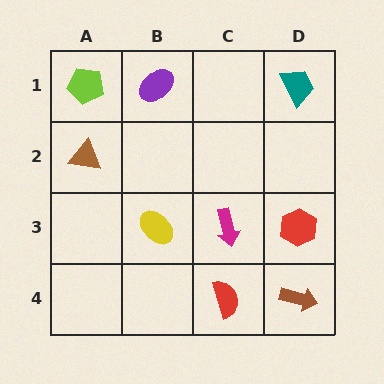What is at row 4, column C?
A red semicircle.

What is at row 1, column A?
A lime pentagon.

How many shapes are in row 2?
1 shape.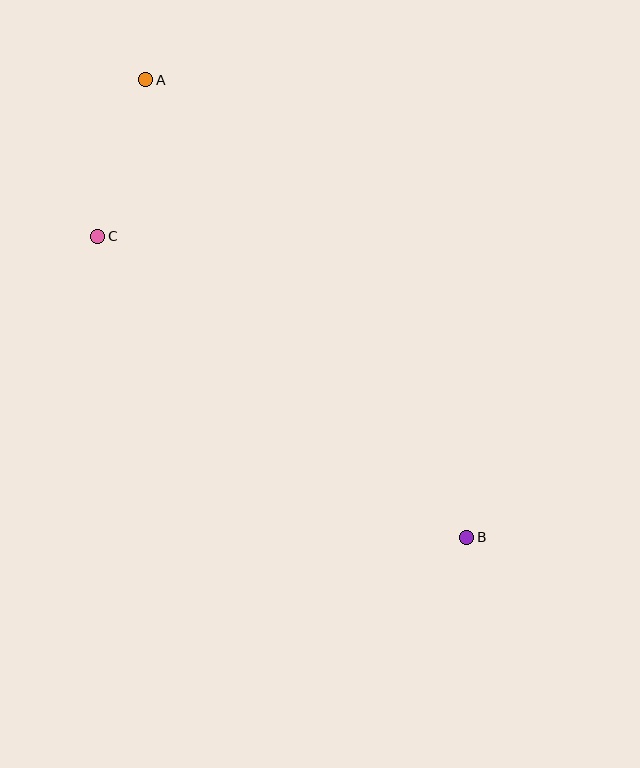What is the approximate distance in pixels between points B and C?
The distance between B and C is approximately 476 pixels.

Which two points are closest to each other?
Points A and C are closest to each other.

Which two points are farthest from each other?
Points A and B are farthest from each other.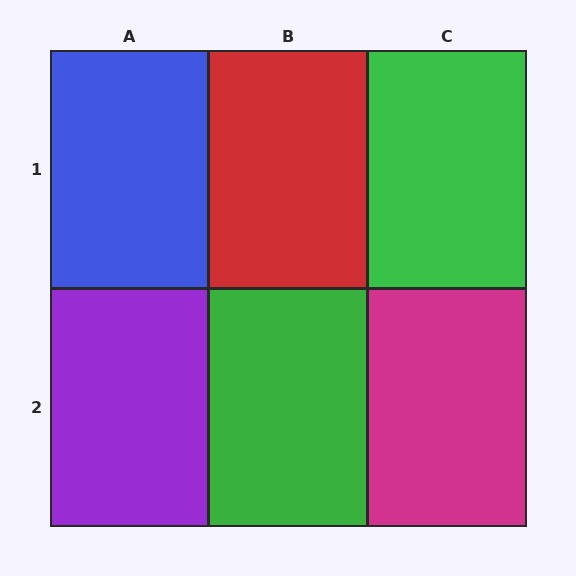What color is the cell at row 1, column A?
Blue.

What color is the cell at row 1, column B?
Red.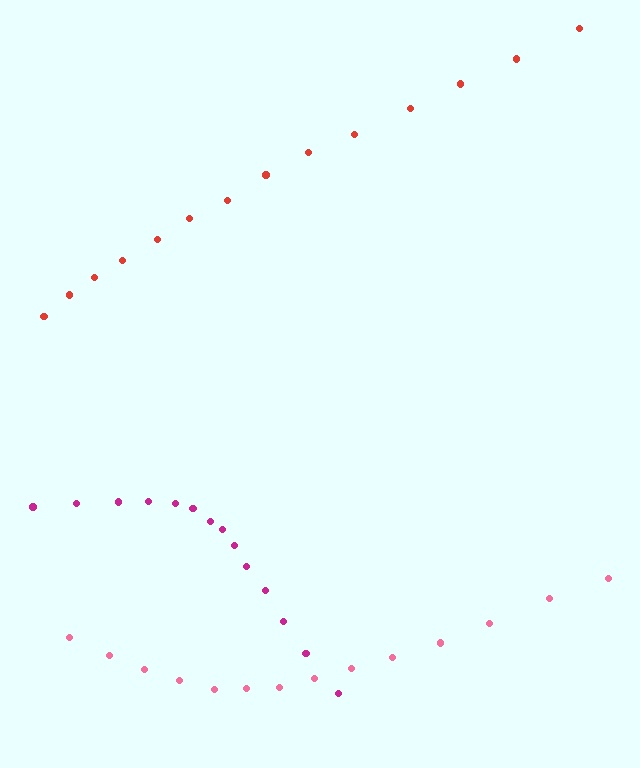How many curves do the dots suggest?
There are 3 distinct paths.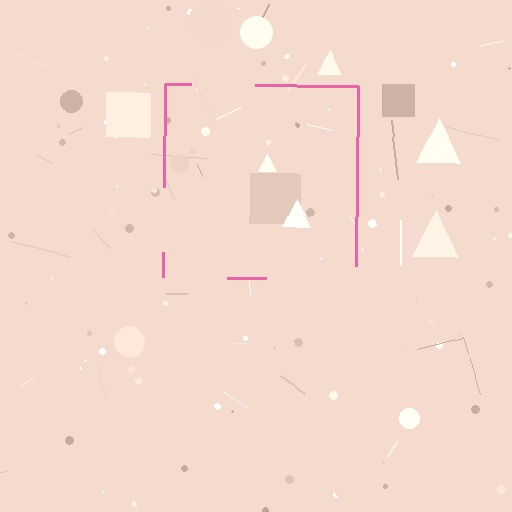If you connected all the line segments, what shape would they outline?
They would outline a square.